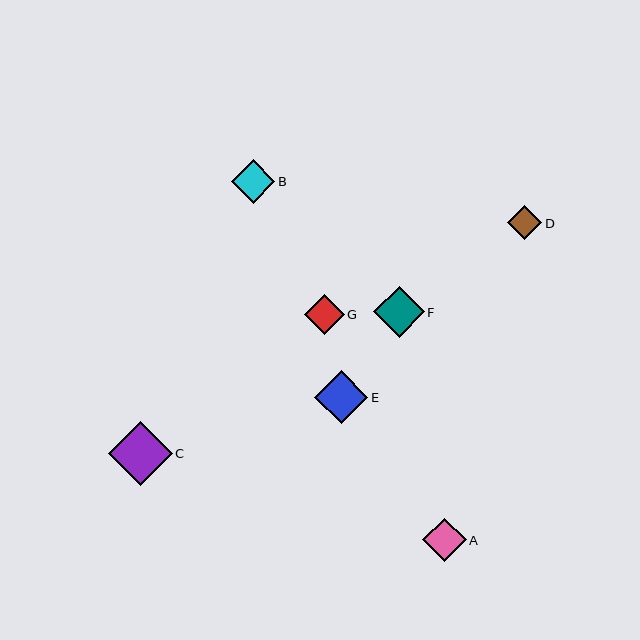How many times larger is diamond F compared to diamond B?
Diamond F is approximately 1.2 times the size of diamond B.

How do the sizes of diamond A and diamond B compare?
Diamond A and diamond B are approximately the same size.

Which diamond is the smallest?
Diamond D is the smallest with a size of approximately 34 pixels.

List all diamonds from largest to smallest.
From largest to smallest: C, E, F, A, B, G, D.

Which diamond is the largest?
Diamond C is the largest with a size of approximately 64 pixels.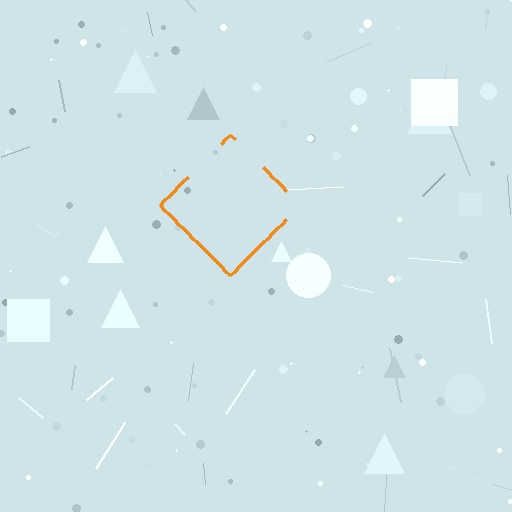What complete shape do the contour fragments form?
The contour fragments form a diamond.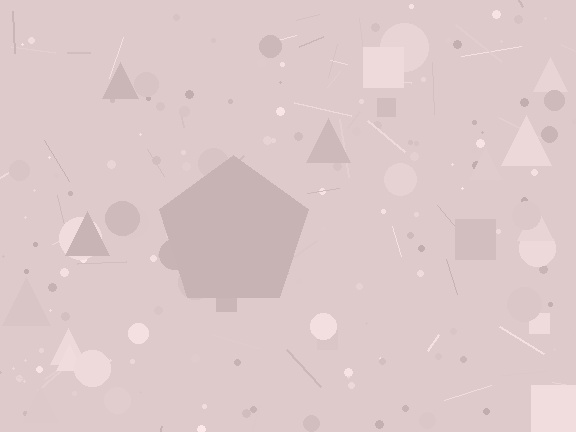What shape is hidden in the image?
A pentagon is hidden in the image.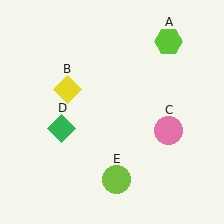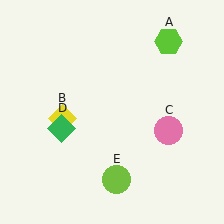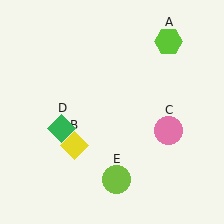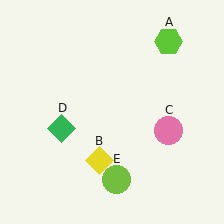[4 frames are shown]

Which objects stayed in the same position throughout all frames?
Lime hexagon (object A) and pink circle (object C) and green diamond (object D) and lime circle (object E) remained stationary.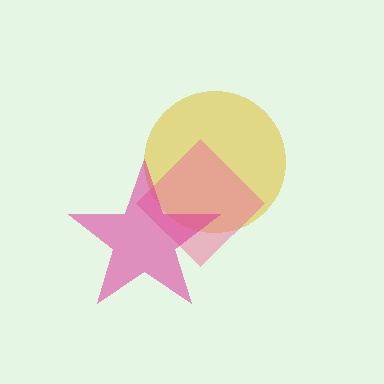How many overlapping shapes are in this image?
There are 3 overlapping shapes in the image.